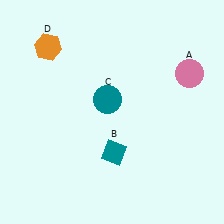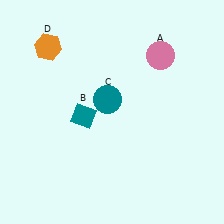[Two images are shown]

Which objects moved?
The objects that moved are: the pink circle (A), the teal diamond (B).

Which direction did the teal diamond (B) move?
The teal diamond (B) moved up.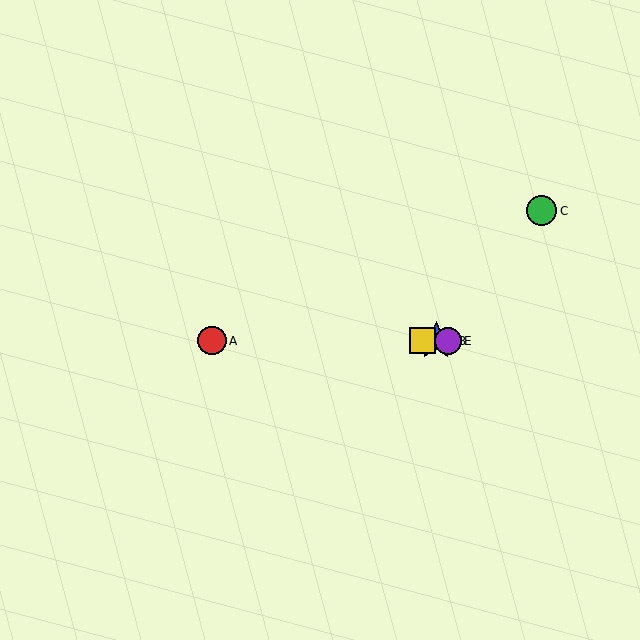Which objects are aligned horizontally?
Objects A, B, D, E are aligned horizontally.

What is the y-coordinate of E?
Object E is at y≈341.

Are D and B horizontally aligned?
Yes, both are at y≈341.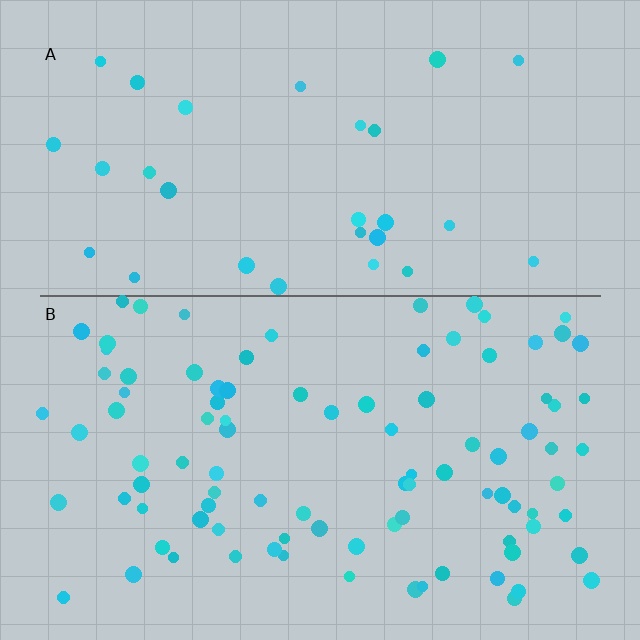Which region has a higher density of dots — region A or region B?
B (the bottom).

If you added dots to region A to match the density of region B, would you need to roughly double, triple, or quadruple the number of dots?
Approximately triple.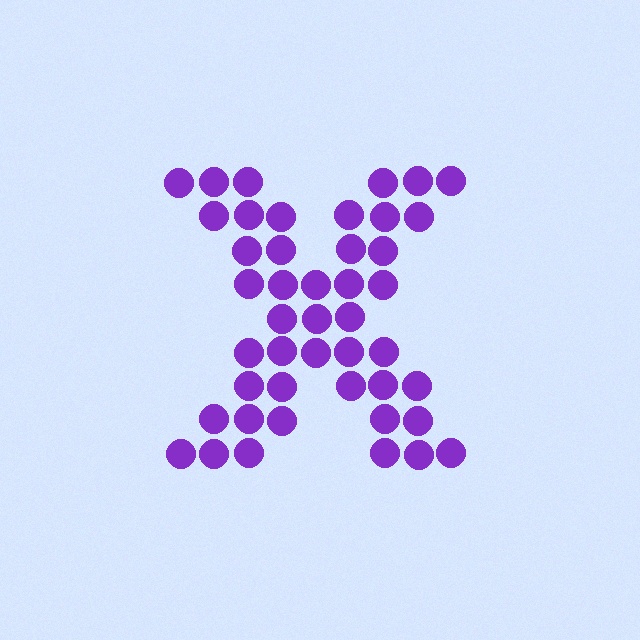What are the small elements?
The small elements are circles.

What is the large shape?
The large shape is the letter X.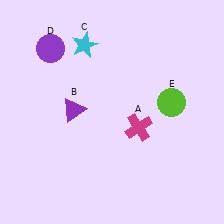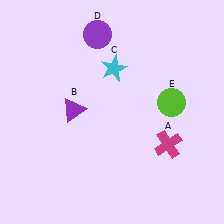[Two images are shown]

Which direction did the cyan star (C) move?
The cyan star (C) moved right.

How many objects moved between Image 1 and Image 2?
3 objects moved between the two images.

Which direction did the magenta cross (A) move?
The magenta cross (A) moved right.